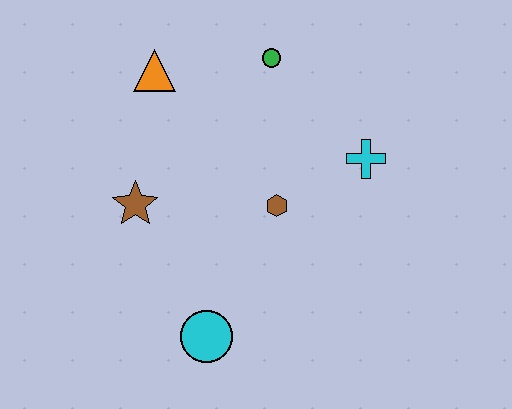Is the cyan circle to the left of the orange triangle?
No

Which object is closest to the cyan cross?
The brown hexagon is closest to the cyan cross.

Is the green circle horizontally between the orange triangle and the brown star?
No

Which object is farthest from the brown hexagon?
The orange triangle is farthest from the brown hexagon.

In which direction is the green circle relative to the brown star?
The green circle is above the brown star.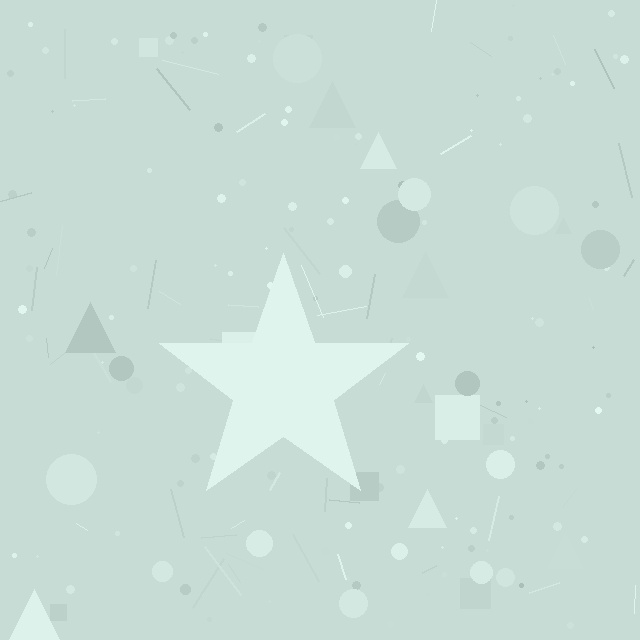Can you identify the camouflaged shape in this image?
The camouflaged shape is a star.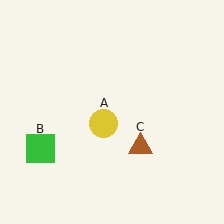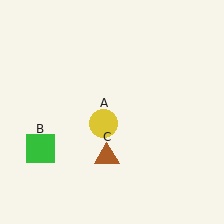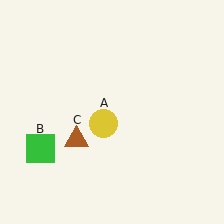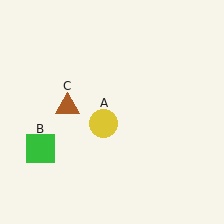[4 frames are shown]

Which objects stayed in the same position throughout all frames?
Yellow circle (object A) and green square (object B) remained stationary.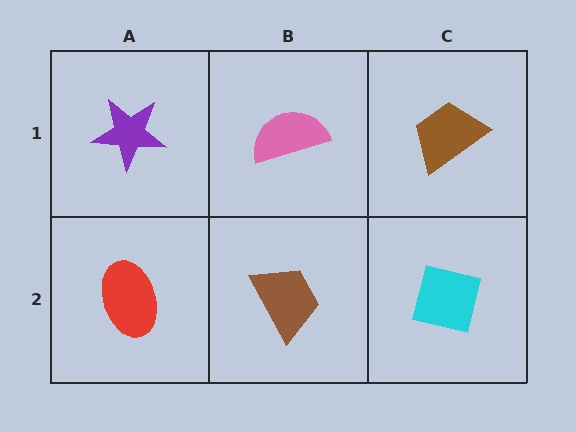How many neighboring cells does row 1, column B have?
3.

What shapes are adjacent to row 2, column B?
A pink semicircle (row 1, column B), a red ellipse (row 2, column A), a cyan square (row 2, column C).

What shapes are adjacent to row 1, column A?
A red ellipse (row 2, column A), a pink semicircle (row 1, column B).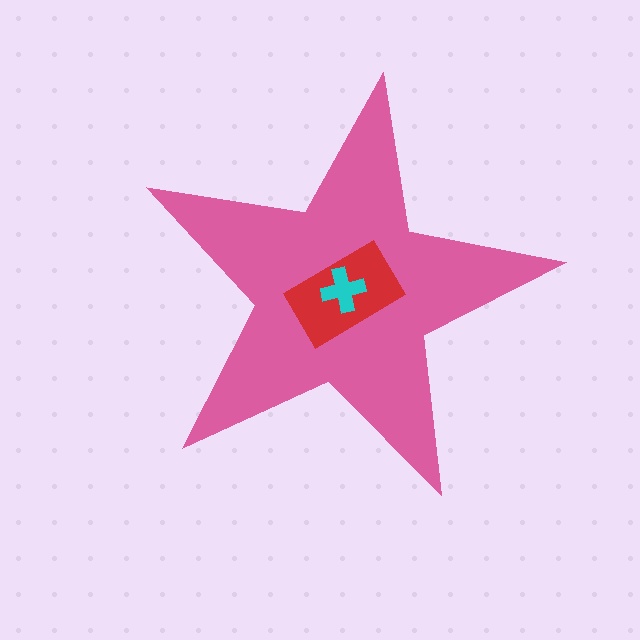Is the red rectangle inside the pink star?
Yes.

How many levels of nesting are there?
3.